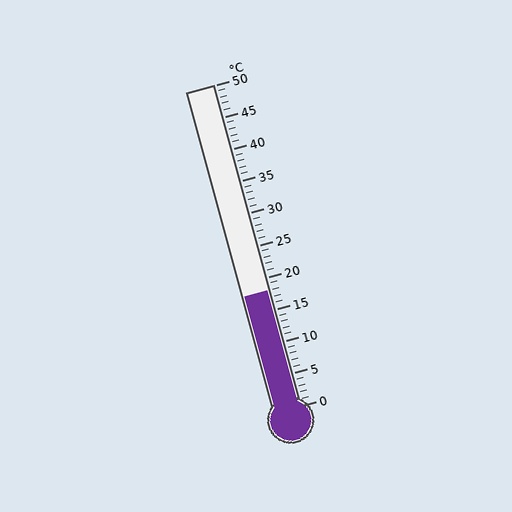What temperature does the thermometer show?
The thermometer shows approximately 18°C.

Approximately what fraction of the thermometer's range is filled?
The thermometer is filled to approximately 35% of its range.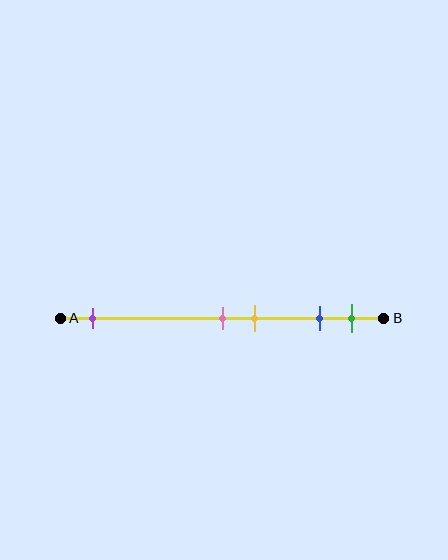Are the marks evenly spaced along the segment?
No, the marks are not evenly spaced.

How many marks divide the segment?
There are 5 marks dividing the segment.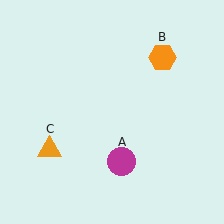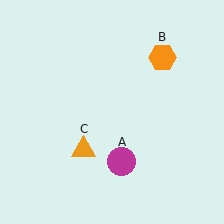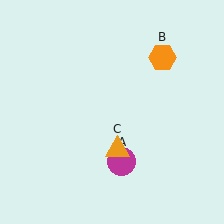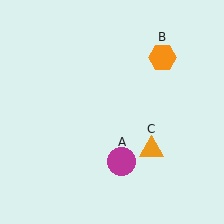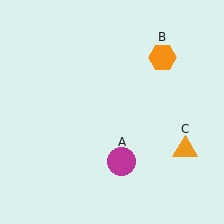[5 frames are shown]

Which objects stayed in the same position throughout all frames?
Magenta circle (object A) and orange hexagon (object B) remained stationary.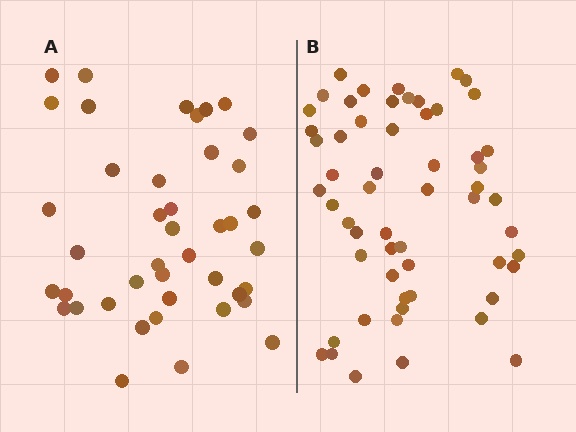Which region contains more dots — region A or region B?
Region B (the right region) has more dots.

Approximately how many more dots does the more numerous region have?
Region B has approximately 15 more dots than region A.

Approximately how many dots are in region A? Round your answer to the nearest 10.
About 40 dots. (The exact count is 42, which rounds to 40.)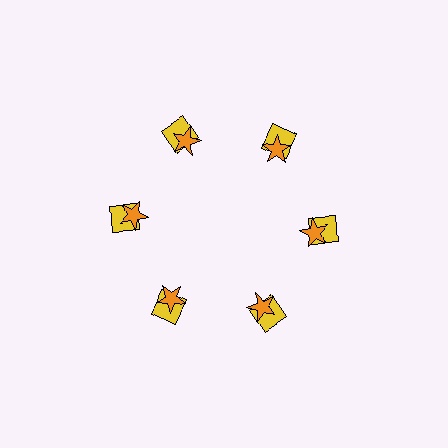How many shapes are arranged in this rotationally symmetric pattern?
There are 12 shapes, arranged in 6 groups of 2.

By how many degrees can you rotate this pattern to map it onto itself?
The pattern maps onto itself every 60 degrees of rotation.